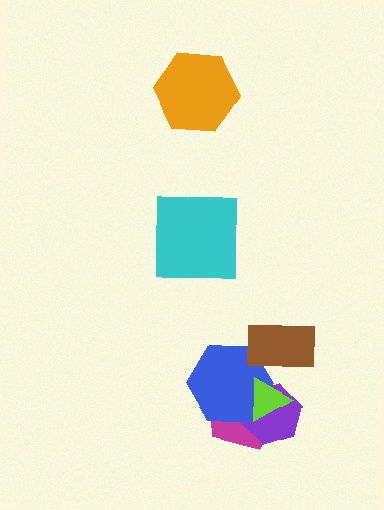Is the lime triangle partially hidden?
No, no other shape covers it.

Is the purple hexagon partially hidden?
Yes, it is partially covered by another shape.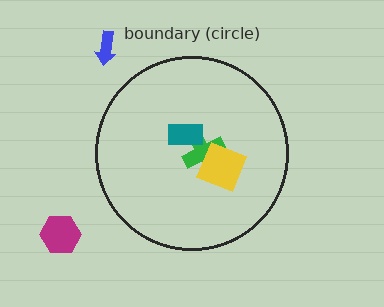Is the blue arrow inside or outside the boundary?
Outside.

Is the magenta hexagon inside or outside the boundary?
Outside.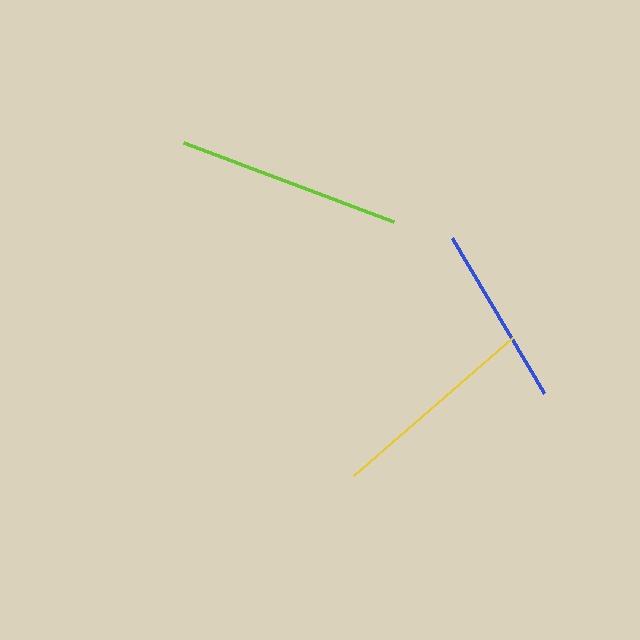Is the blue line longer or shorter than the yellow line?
The yellow line is longer than the blue line.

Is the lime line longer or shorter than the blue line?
The lime line is longer than the blue line.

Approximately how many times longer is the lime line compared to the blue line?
The lime line is approximately 1.3 times the length of the blue line.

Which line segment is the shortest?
The blue line is the shortest at approximately 179 pixels.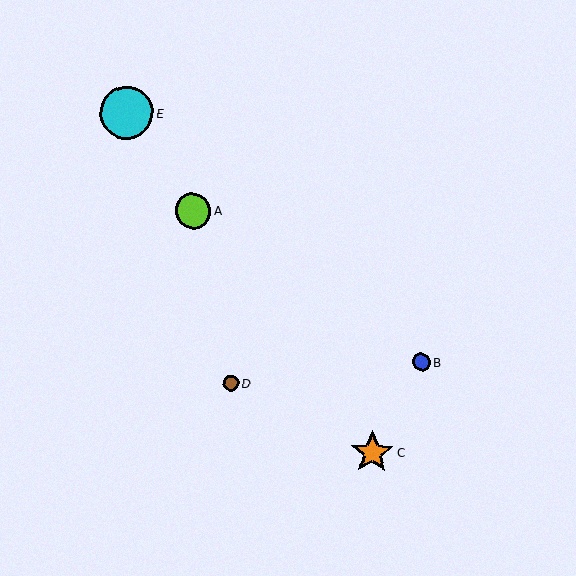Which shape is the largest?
The cyan circle (labeled E) is the largest.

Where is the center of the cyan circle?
The center of the cyan circle is at (127, 112).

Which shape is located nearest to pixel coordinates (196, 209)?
The lime circle (labeled A) at (193, 211) is nearest to that location.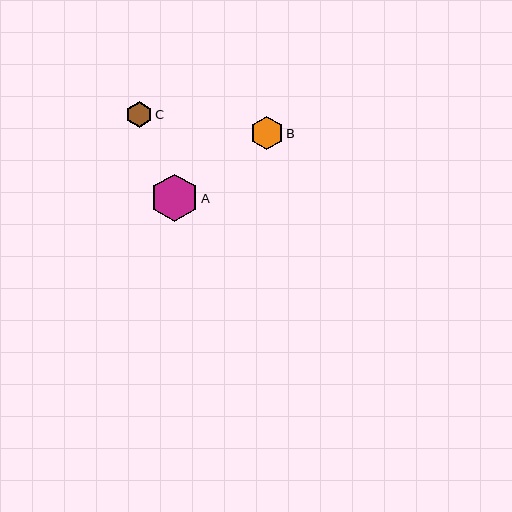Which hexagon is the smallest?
Hexagon C is the smallest with a size of approximately 26 pixels.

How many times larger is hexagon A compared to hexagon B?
Hexagon A is approximately 1.4 times the size of hexagon B.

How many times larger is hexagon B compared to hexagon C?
Hexagon B is approximately 1.3 times the size of hexagon C.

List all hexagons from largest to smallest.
From largest to smallest: A, B, C.